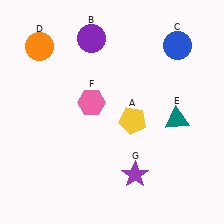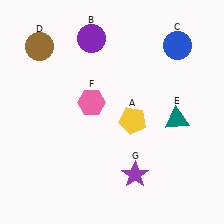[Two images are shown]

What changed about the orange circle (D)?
In Image 1, D is orange. In Image 2, it changed to brown.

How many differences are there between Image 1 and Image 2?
There is 1 difference between the two images.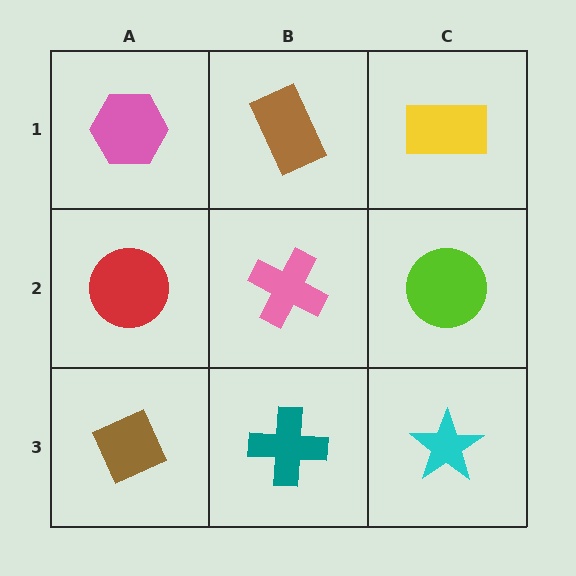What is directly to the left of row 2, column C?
A pink cross.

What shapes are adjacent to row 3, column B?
A pink cross (row 2, column B), a brown diamond (row 3, column A), a cyan star (row 3, column C).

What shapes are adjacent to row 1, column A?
A red circle (row 2, column A), a brown rectangle (row 1, column B).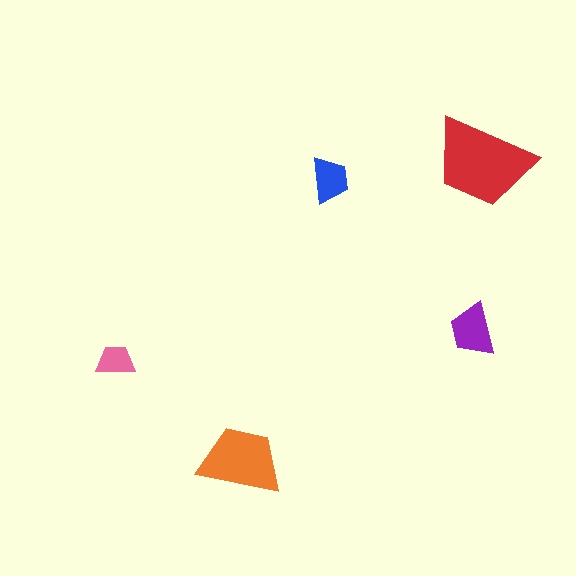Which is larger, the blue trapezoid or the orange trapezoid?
The orange one.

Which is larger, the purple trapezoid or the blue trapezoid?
The purple one.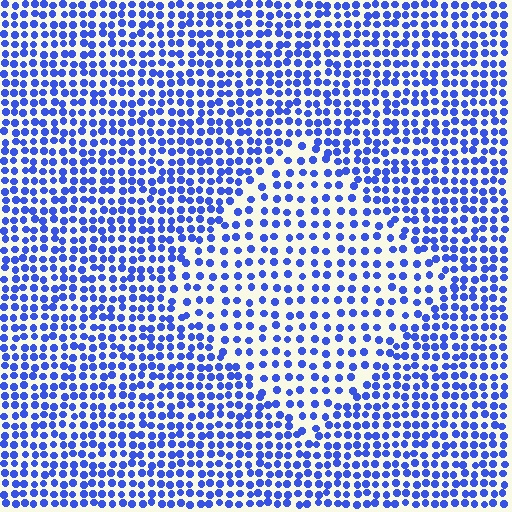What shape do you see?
I see a diamond.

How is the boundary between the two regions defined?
The boundary is defined by a change in element density (approximately 1.7x ratio). All elements are the same color, size, and shape.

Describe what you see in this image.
The image contains small blue elements arranged at two different densities. A diamond-shaped region is visible where the elements are less densely packed than the surrounding area.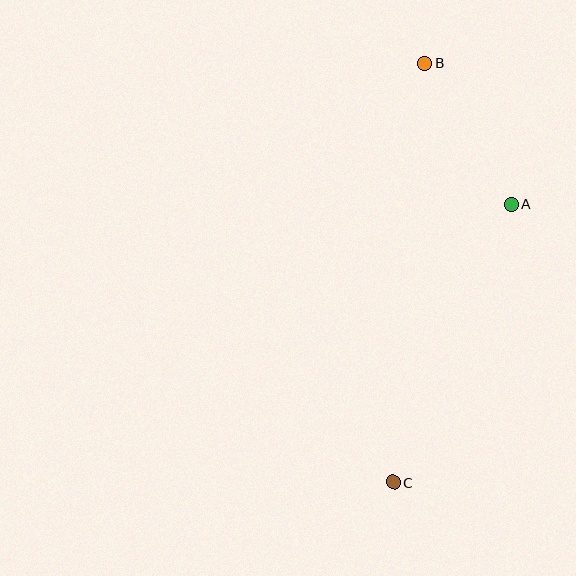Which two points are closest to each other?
Points A and B are closest to each other.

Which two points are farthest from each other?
Points B and C are farthest from each other.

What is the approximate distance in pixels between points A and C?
The distance between A and C is approximately 302 pixels.